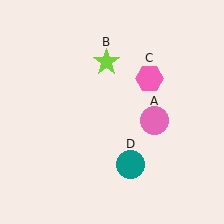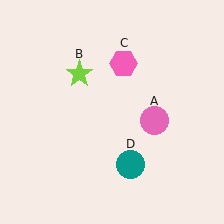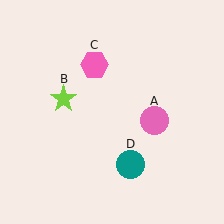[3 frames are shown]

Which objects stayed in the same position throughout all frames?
Pink circle (object A) and teal circle (object D) remained stationary.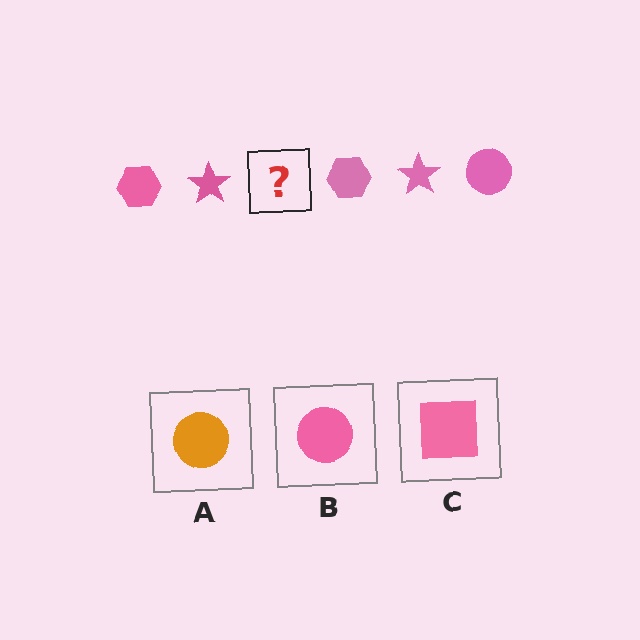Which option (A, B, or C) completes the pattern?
B.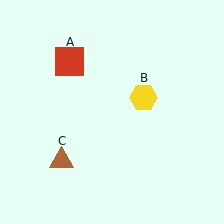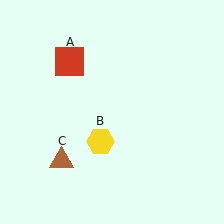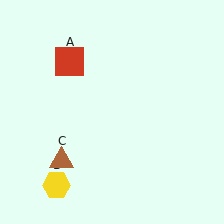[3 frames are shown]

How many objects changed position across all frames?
1 object changed position: yellow hexagon (object B).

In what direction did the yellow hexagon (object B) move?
The yellow hexagon (object B) moved down and to the left.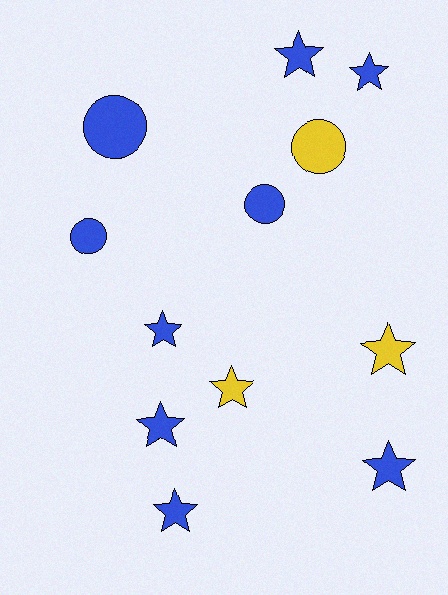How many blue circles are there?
There are 3 blue circles.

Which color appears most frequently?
Blue, with 9 objects.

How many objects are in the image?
There are 12 objects.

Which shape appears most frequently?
Star, with 8 objects.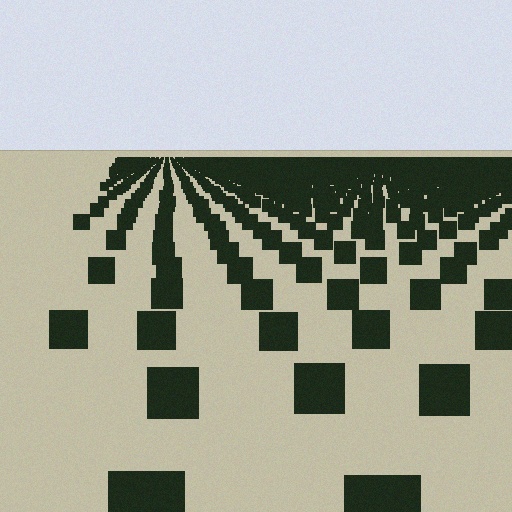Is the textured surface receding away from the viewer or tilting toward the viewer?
The surface is receding away from the viewer. Texture elements get smaller and denser toward the top.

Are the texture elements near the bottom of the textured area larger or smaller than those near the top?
Larger. Near the bottom, elements are closer to the viewer and appear at a bigger on-screen size.